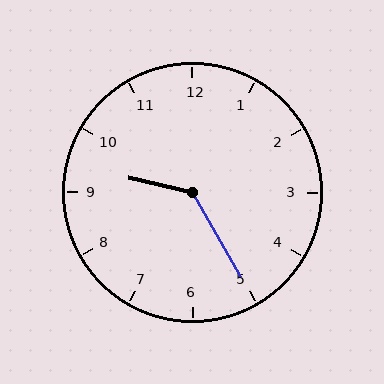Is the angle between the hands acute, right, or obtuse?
It is obtuse.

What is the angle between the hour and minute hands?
Approximately 132 degrees.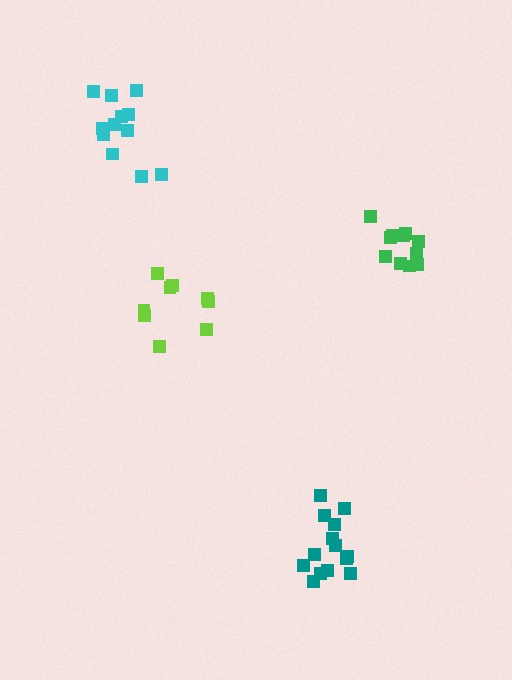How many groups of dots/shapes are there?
There are 4 groups.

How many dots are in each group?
Group 1: 9 dots, Group 2: 11 dots, Group 3: 14 dots, Group 4: 12 dots (46 total).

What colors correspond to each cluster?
The clusters are colored: lime, green, teal, cyan.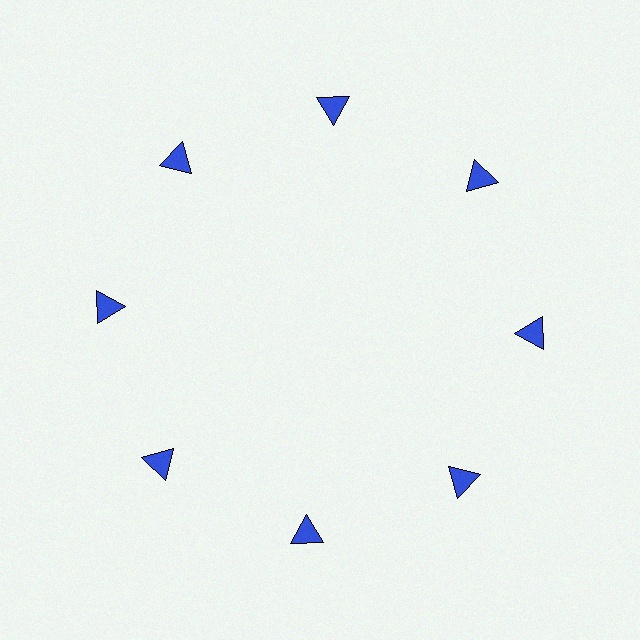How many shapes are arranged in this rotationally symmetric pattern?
There are 8 shapes, arranged in 8 groups of 1.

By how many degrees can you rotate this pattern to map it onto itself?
The pattern maps onto itself every 45 degrees of rotation.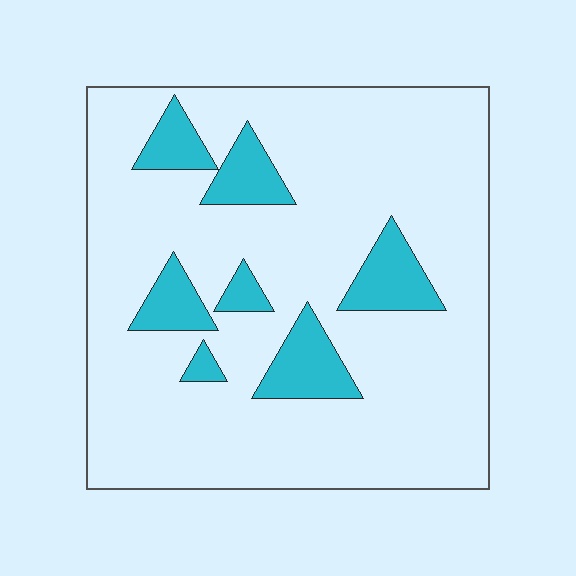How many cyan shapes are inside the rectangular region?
7.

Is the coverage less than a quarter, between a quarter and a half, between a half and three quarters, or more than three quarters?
Less than a quarter.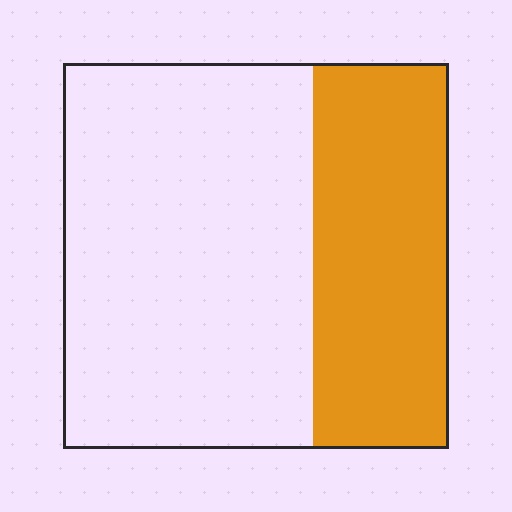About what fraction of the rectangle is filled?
About one third (1/3).